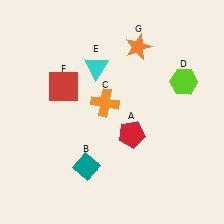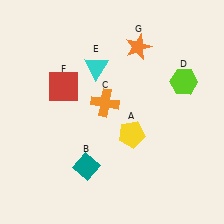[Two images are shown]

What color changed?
The pentagon (A) changed from red in Image 1 to yellow in Image 2.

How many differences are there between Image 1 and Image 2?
There is 1 difference between the two images.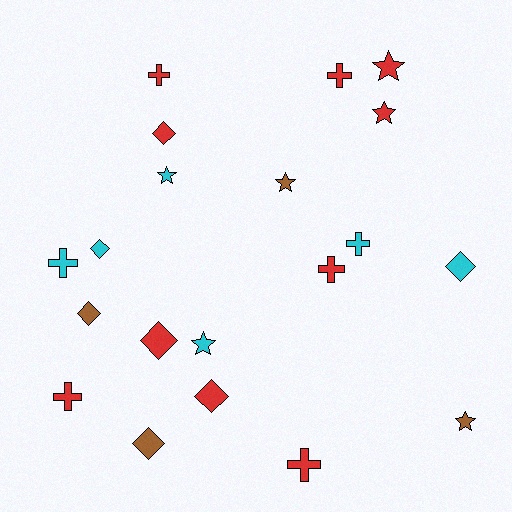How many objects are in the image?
There are 20 objects.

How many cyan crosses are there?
There are 2 cyan crosses.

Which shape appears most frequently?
Diamond, with 7 objects.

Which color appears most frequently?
Red, with 10 objects.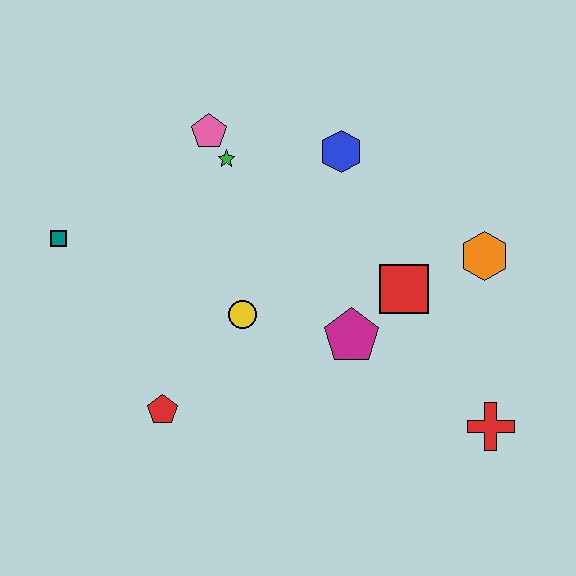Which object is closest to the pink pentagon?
The green star is closest to the pink pentagon.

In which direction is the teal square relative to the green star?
The teal square is to the left of the green star.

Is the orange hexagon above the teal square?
No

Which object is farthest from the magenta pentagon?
The teal square is farthest from the magenta pentagon.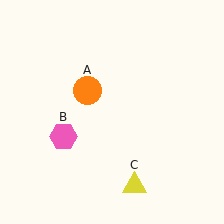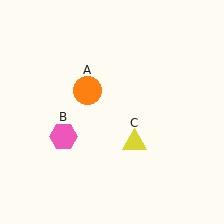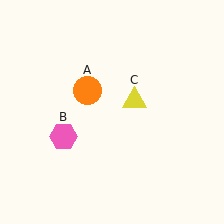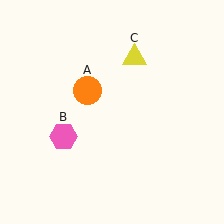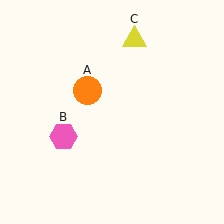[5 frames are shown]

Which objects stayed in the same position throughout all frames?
Orange circle (object A) and pink hexagon (object B) remained stationary.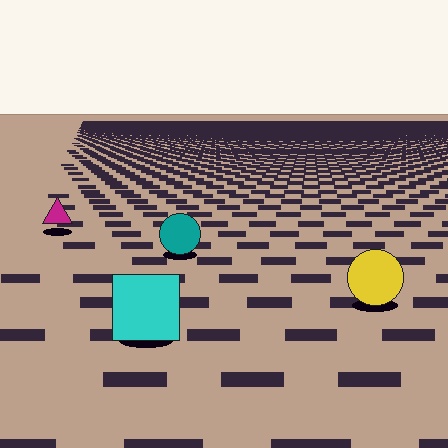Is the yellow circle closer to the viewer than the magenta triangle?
Yes. The yellow circle is closer — you can tell from the texture gradient: the ground texture is coarser near it.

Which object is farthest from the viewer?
The magenta triangle is farthest from the viewer. It appears smaller and the ground texture around it is denser.